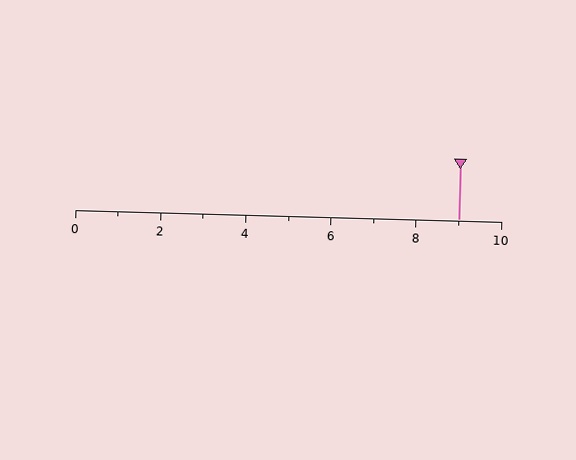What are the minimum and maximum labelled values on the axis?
The axis runs from 0 to 10.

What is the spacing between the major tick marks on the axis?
The major ticks are spaced 2 apart.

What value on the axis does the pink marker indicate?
The marker indicates approximately 9.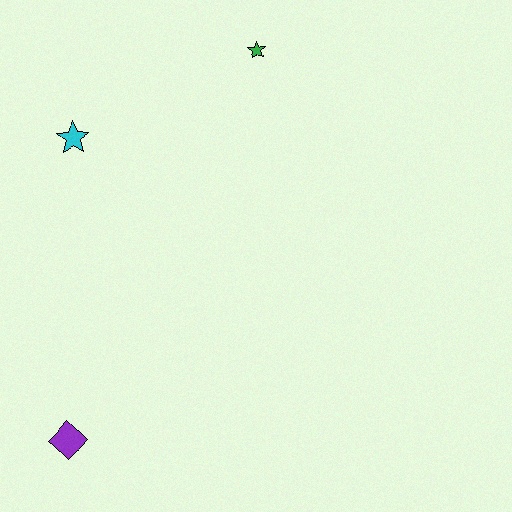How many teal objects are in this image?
There are no teal objects.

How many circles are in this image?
There are no circles.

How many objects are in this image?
There are 3 objects.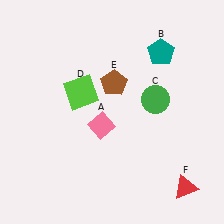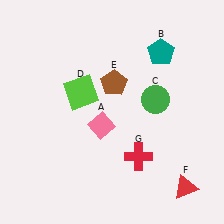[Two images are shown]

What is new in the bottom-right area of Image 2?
A red cross (G) was added in the bottom-right area of Image 2.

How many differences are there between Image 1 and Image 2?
There is 1 difference between the two images.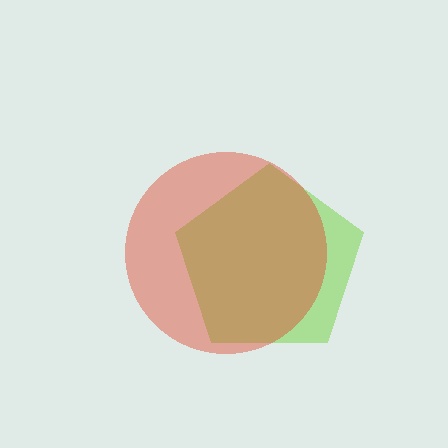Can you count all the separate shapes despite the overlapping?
Yes, there are 2 separate shapes.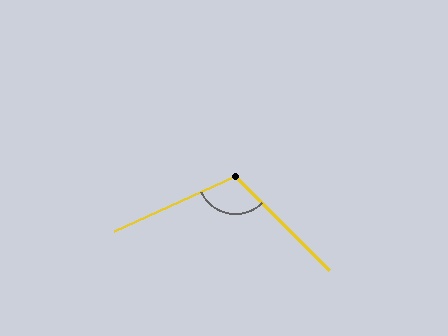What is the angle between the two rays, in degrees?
Approximately 111 degrees.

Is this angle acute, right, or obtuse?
It is obtuse.